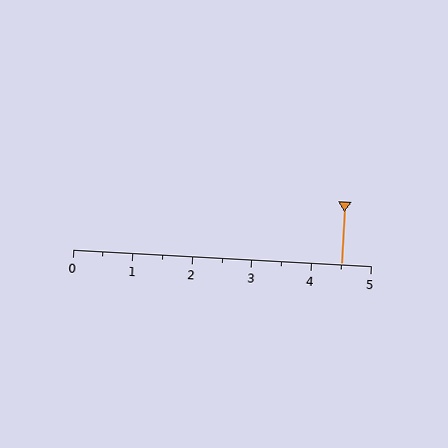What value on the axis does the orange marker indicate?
The marker indicates approximately 4.5.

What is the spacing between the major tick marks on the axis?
The major ticks are spaced 1 apart.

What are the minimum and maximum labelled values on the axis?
The axis runs from 0 to 5.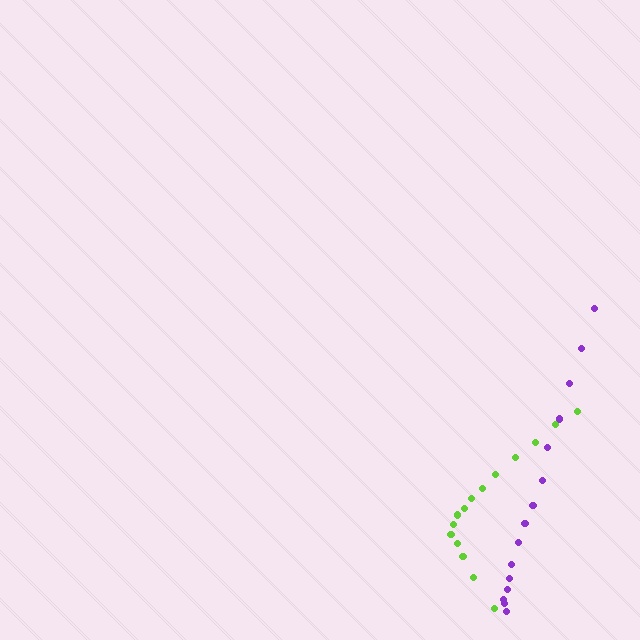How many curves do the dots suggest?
There are 2 distinct paths.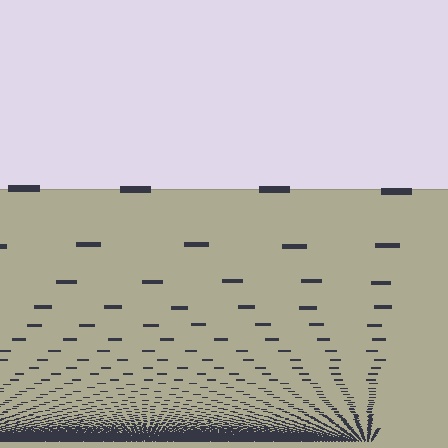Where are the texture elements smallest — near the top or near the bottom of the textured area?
Near the bottom.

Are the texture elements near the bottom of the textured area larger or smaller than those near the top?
Smaller. The gradient is inverted — elements near the bottom are smaller and denser.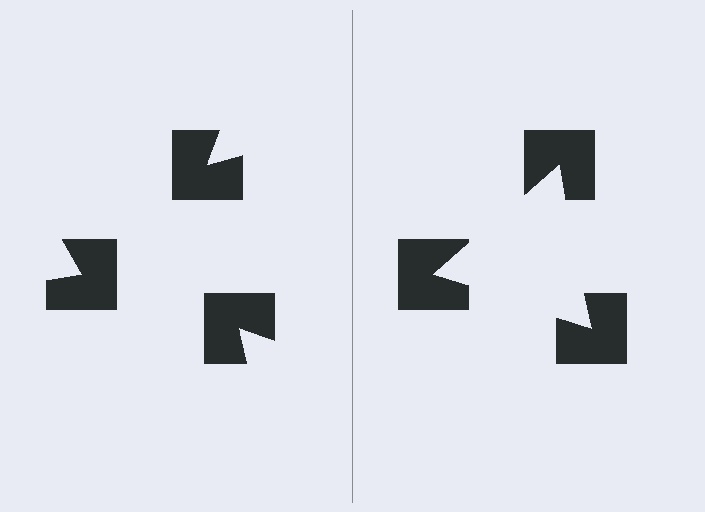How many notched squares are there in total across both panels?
6 — 3 on each side.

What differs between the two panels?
The notched squares are positioned identically on both sides; only the wedge orientations differ. On the right they align to a triangle; on the left they are misaligned.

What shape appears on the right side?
An illusory triangle.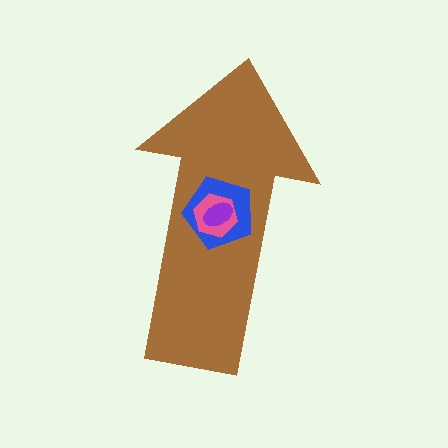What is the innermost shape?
The purple ellipse.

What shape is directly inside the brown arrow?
The blue pentagon.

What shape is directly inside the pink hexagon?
The purple ellipse.